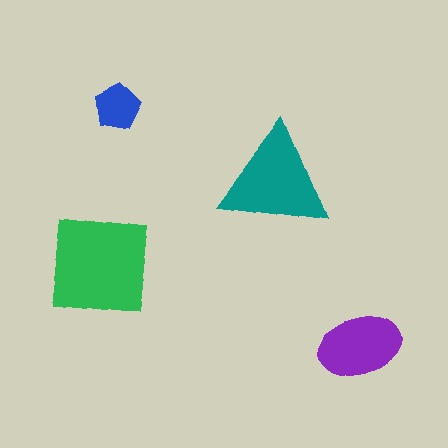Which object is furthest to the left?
The green square is leftmost.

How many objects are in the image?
There are 4 objects in the image.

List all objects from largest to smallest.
The green square, the teal triangle, the purple ellipse, the blue pentagon.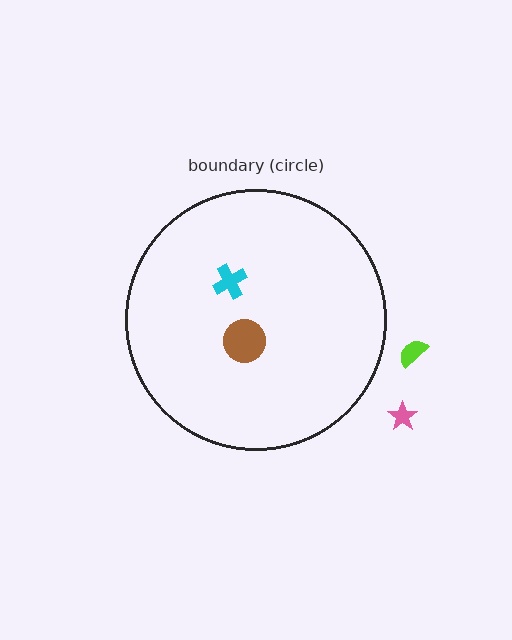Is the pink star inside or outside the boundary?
Outside.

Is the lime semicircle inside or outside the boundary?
Outside.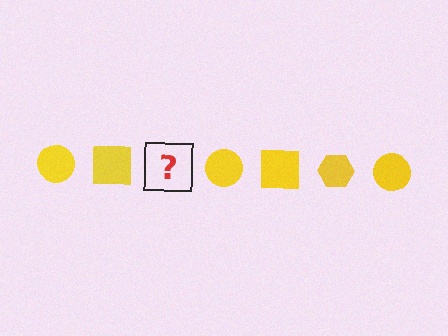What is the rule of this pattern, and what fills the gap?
The rule is that the pattern cycles through circle, square, hexagon shapes in yellow. The gap should be filled with a yellow hexagon.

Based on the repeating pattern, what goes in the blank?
The blank should be a yellow hexagon.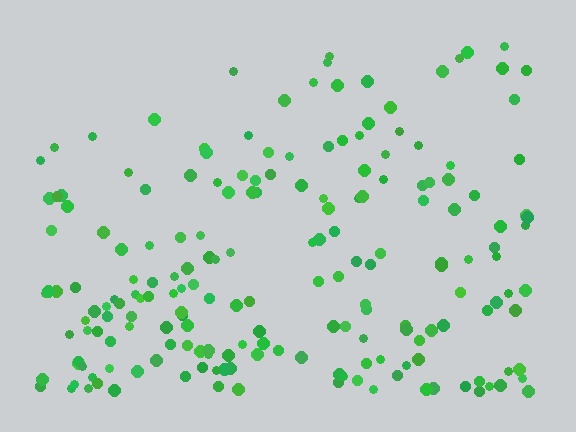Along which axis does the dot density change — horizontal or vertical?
Vertical.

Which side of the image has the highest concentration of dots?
The bottom.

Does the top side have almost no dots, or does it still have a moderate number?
Still a moderate number, just noticeably fewer than the bottom.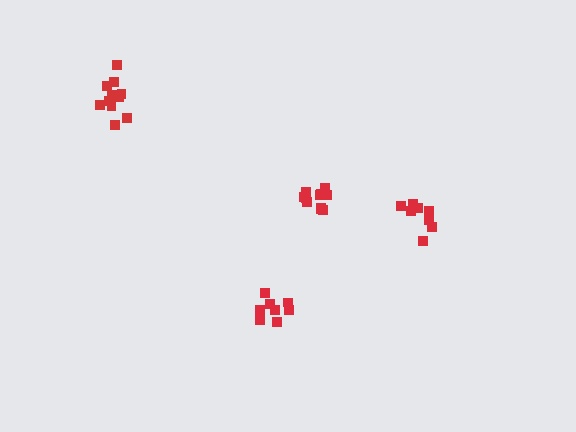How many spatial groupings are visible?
There are 4 spatial groupings.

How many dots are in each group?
Group 1: 11 dots, Group 2: 14 dots, Group 3: 8 dots, Group 4: 8 dots (41 total).